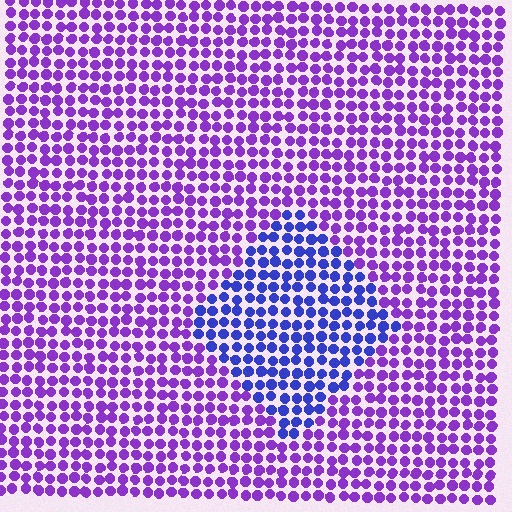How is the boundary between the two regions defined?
The boundary is defined purely by a slight shift in hue (about 40 degrees). Spacing, size, and orientation are identical on both sides.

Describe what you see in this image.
The image is filled with small purple elements in a uniform arrangement. A diamond-shaped region is visible where the elements are tinted to a slightly different hue, forming a subtle color boundary.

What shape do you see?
I see a diamond.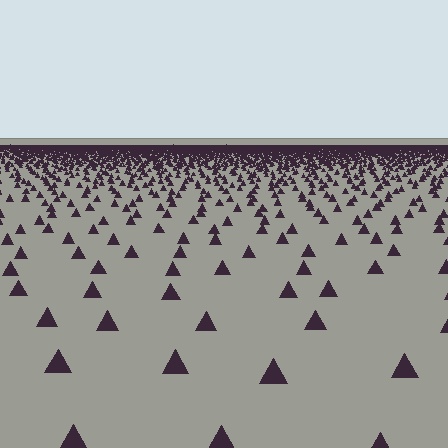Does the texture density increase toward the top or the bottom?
Density increases toward the top.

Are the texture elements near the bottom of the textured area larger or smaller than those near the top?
Larger. Near the bottom, elements are closer to the viewer and appear at a bigger on-screen size.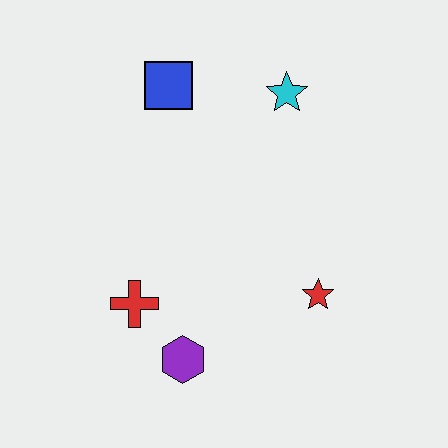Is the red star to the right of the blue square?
Yes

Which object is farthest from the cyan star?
The purple hexagon is farthest from the cyan star.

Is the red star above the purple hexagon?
Yes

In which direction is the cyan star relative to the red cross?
The cyan star is above the red cross.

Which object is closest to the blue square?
The cyan star is closest to the blue square.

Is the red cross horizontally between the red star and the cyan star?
No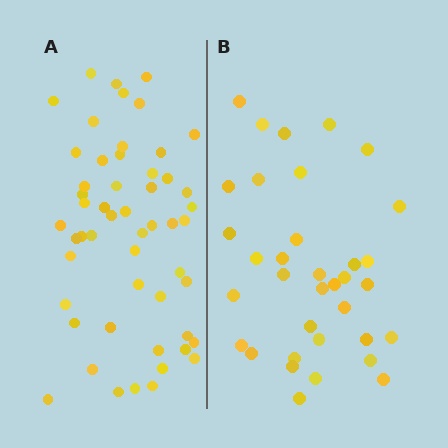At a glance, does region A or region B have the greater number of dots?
Region A (the left region) has more dots.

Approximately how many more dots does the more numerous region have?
Region A has approximately 20 more dots than region B.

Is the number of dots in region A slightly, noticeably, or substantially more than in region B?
Region A has substantially more. The ratio is roughly 1.5 to 1.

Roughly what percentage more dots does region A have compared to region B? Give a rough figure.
About 50% more.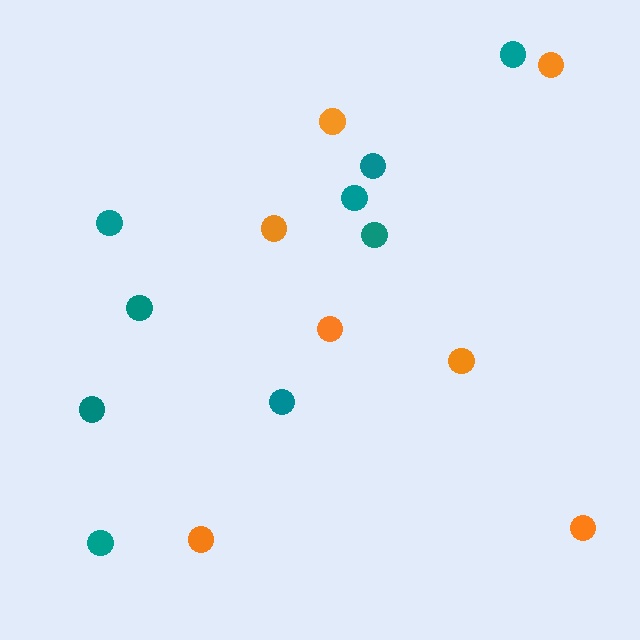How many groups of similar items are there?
There are 2 groups: one group of orange circles (7) and one group of teal circles (9).